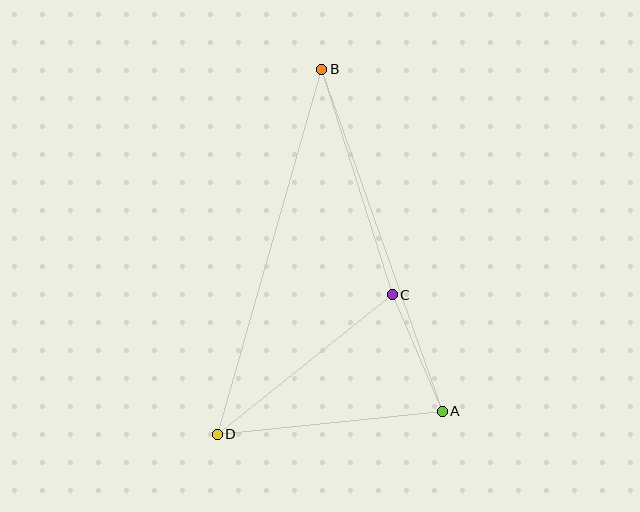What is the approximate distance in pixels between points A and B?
The distance between A and B is approximately 362 pixels.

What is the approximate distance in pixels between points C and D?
The distance between C and D is approximately 224 pixels.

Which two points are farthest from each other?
Points B and D are farthest from each other.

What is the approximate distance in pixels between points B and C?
The distance between B and C is approximately 236 pixels.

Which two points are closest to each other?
Points A and C are closest to each other.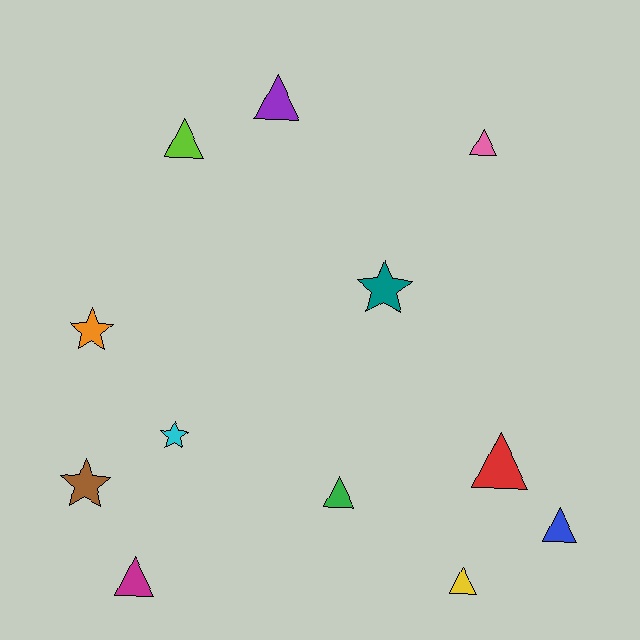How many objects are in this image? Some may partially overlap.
There are 12 objects.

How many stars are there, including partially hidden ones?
There are 4 stars.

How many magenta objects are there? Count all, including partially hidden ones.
There is 1 magenta object.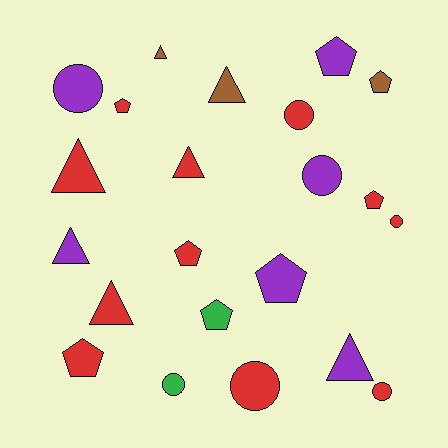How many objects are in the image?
There are 22 objects.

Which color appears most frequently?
Red, with 11 objects.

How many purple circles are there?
There are 2 purple circles.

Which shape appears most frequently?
Pentagon, with 8 objects.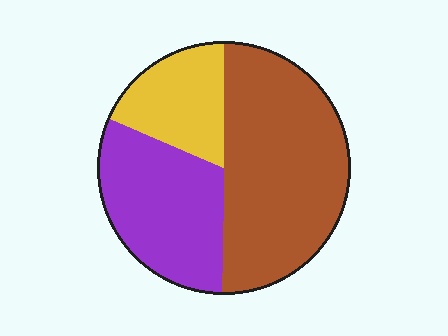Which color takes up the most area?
Brown, at roughly 50%.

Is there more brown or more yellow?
Brown.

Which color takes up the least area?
Yellow, at roughly 20%.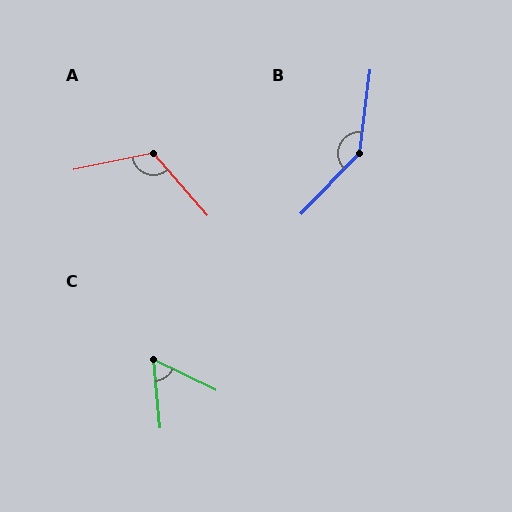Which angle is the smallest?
C, at approximately 58 degrees.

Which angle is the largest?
B, at approximately 143 degrees.